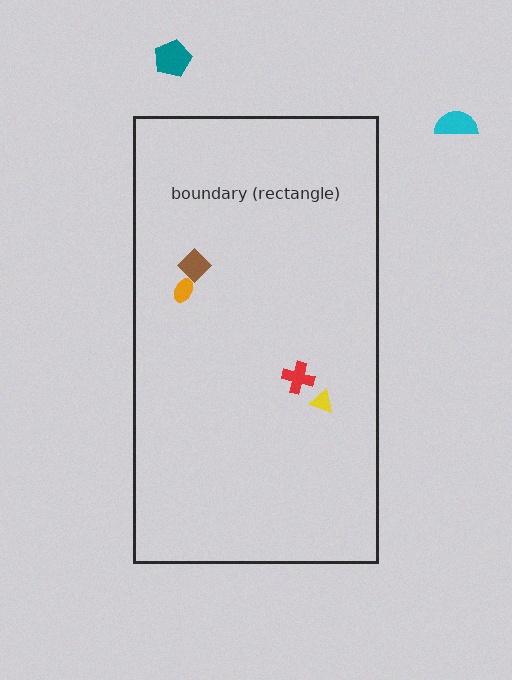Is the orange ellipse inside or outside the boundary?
Inside.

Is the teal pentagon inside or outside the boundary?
Outside.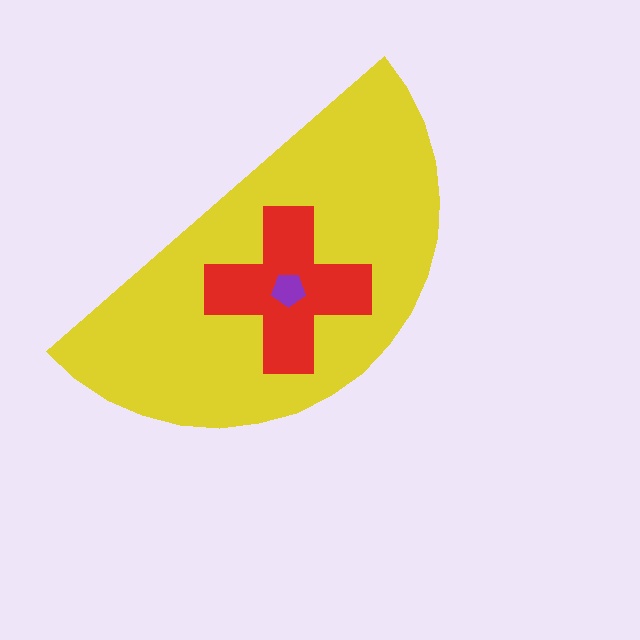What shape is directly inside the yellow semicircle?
The red cross.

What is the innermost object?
The purple pentagon.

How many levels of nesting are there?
3.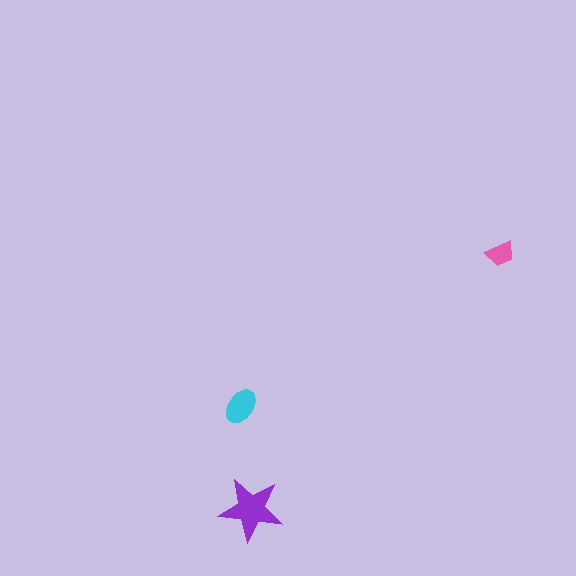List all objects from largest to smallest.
The purple star, the cyan ellipse, the pink trapezoid.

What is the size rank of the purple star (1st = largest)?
1st.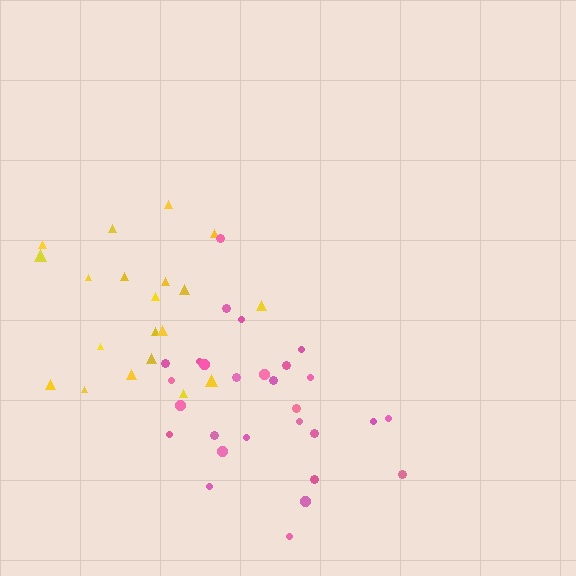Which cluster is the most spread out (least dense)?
Yellow.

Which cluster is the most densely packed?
Pink.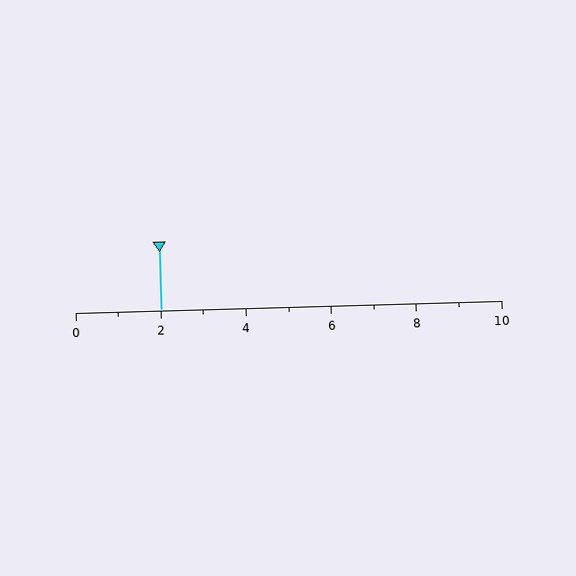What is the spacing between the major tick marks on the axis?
The major ticks are spaced 2 apart.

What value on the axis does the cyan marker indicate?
The marker indicates approximately 2.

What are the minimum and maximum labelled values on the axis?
The axis runs from 0 to 10.